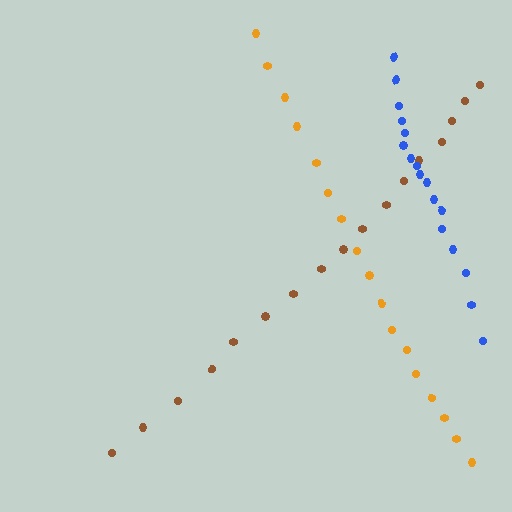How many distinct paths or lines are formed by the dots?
There are 3 distinct paths.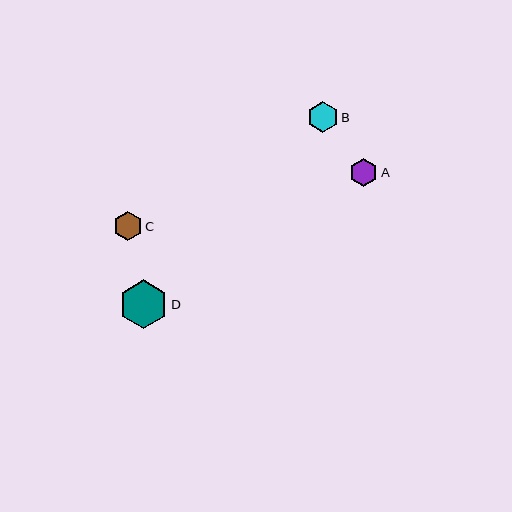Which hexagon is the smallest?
Hexagon A is the smallest with a size of approximately 28 pixels.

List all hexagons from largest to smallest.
From largest to smallest: D, B, C, A.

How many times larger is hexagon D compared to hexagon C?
Hexagon D is approximately 1.7 times the size of hexagon C.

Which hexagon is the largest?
Hexagon D is the largest with a size of approximately 49 pixels.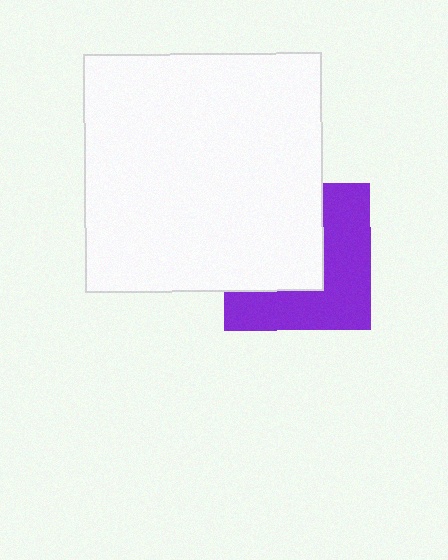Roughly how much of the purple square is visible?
About half of it is visible (roughly 51%).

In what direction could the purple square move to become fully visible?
The purple square could move toward the lower-right. That would shift it out from behind the white square entirely.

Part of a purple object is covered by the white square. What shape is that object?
It is a square.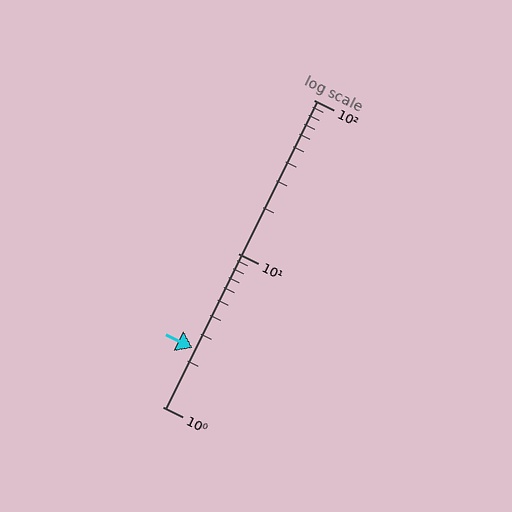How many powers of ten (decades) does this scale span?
The scale spans 2 decades, from 1 to 100.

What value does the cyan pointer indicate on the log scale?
The pointer indicates approximately 2.4.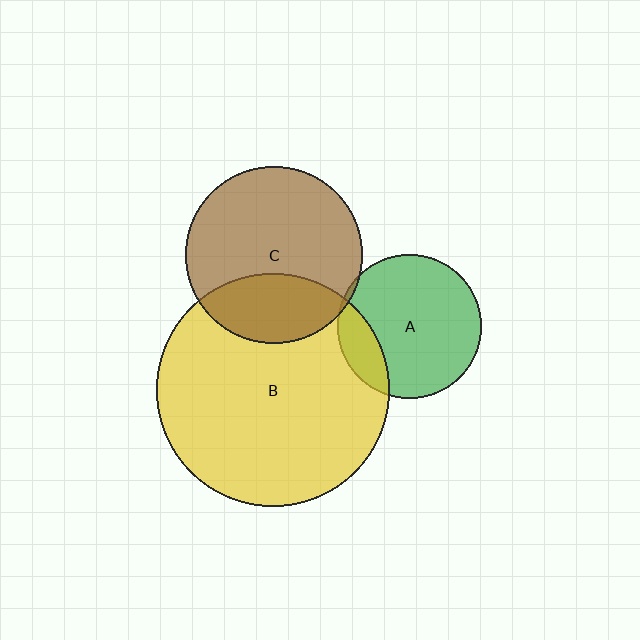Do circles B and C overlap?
Yes.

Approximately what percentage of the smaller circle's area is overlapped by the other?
Approximately 30%.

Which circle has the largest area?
Circle B (yellow).